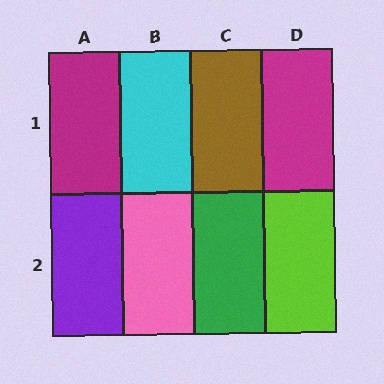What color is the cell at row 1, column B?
Cyan.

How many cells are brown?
1 cell is brown.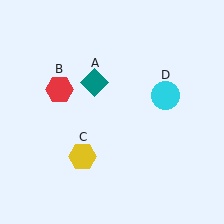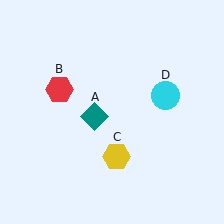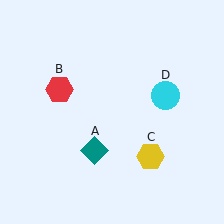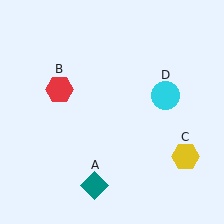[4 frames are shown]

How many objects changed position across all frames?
2 objects changed position: teal diamond (object A), yellow hexagon (object C).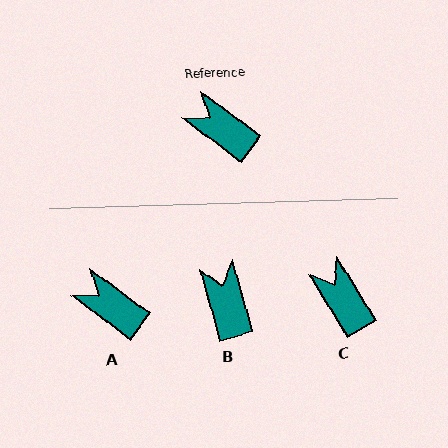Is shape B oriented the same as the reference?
No, it is off by about 38 degrees.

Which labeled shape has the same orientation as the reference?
A.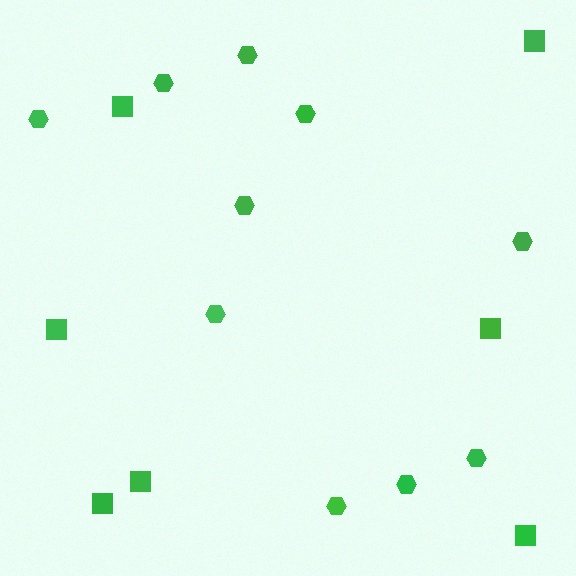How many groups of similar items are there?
There are 2 groups: one group of hexagons (10) and one group of squares (7).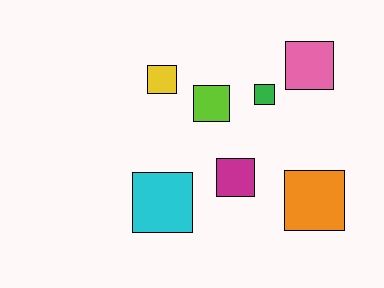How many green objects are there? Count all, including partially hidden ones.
There is 1 green object.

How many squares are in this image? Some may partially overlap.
There are 7 squares.